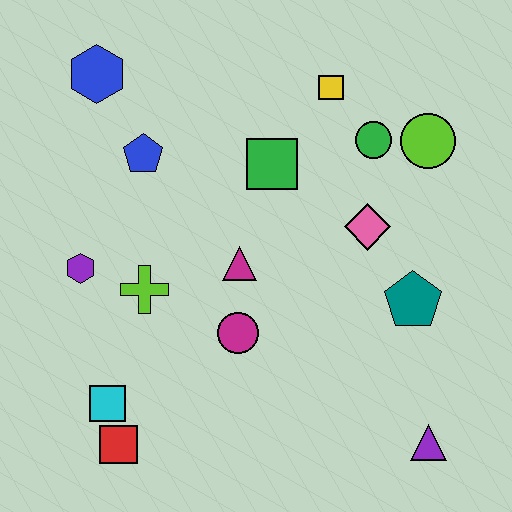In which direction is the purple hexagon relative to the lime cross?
The purple hexagon is to the left of the lime cross.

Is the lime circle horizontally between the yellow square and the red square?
No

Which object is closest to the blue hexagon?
The blue pentagon is closest to the blue hexagon.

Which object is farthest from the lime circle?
The red square is farthest from the lime circle.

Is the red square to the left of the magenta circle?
Yes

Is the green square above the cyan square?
Yes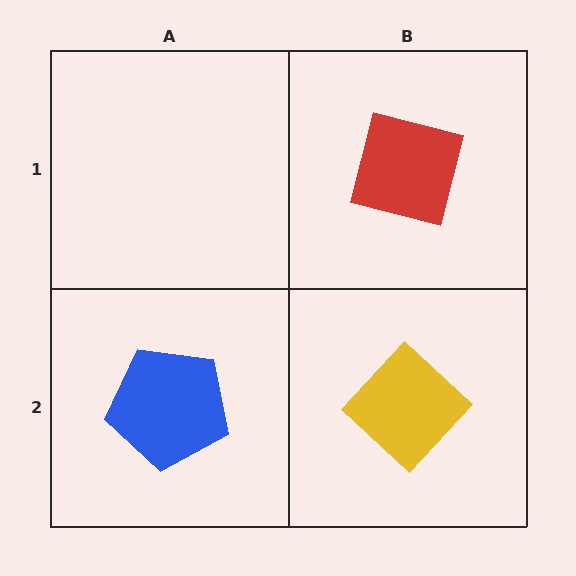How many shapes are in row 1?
1 shape.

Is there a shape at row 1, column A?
No, that cell is empty.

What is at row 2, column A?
A blue pentagon.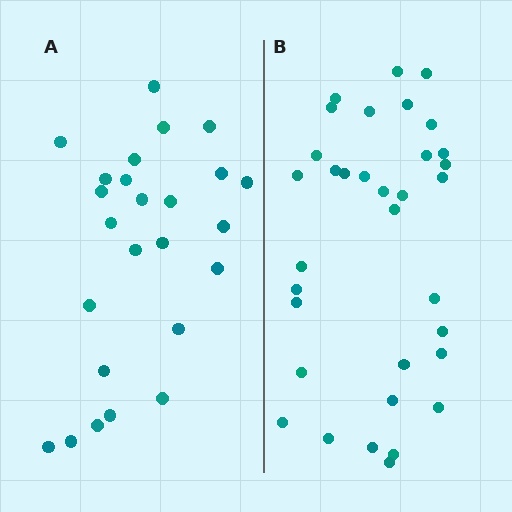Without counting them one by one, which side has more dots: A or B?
Region B (the right region) has more dots.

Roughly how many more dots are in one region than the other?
Region B has roughly 8 or so more dots than region A.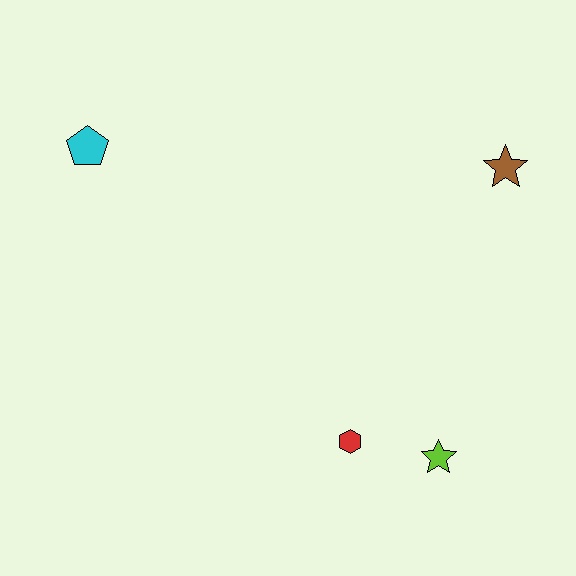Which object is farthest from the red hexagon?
The cyan pentagon is farthest from the red hexagon.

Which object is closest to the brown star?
The lime star is closest to the brown star.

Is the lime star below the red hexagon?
Yes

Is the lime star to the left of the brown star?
Yes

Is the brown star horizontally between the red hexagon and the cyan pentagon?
No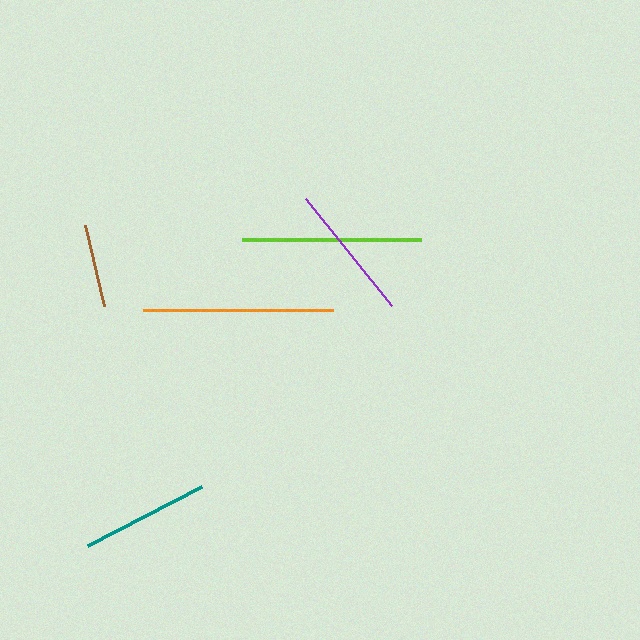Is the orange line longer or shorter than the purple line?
The orange line is longer than the purple line.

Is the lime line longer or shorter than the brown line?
The lime line is longer than the brown line.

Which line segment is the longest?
The orange line is the longest at approximately 190 pixels.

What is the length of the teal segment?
The teal segment is approximately 129 pixels long.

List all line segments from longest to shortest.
From longest to shortest: orange, lime, purple, teal, brown.